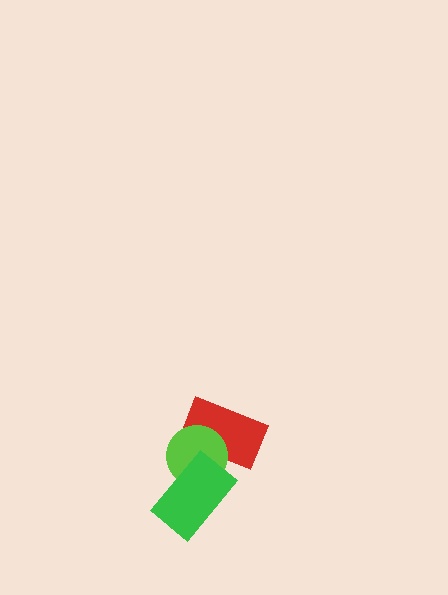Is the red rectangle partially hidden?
Yes, it is partially covered by another shape.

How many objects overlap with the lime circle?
2 objects overlap with the lime circle.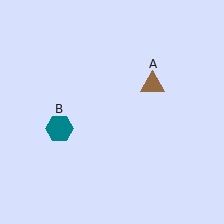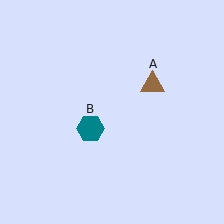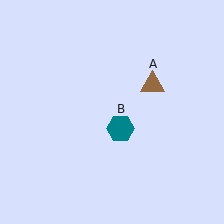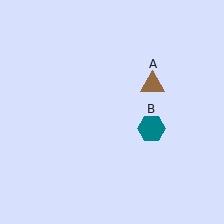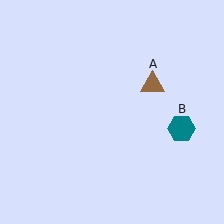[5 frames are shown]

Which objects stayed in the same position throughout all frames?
Brown triangle (object A) remained stationary.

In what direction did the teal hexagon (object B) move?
The teal hexagon (object B) moved right.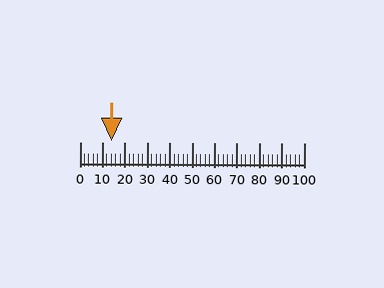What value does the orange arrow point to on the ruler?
The orange arrow points to approximately 14.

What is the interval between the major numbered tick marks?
The major tick marks are spaced 10 units apart.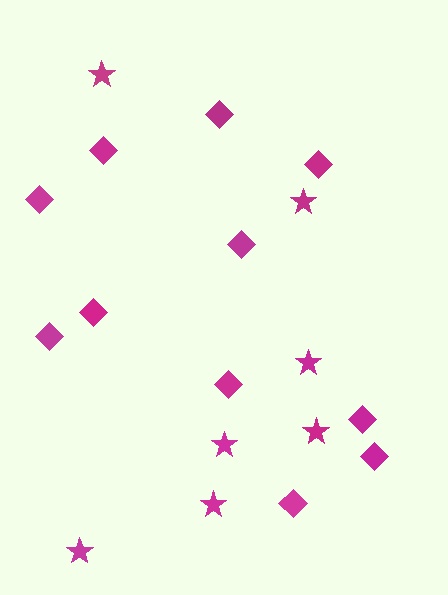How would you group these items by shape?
There are 2 groups: one group of stars (7) and one group of diamonds (11).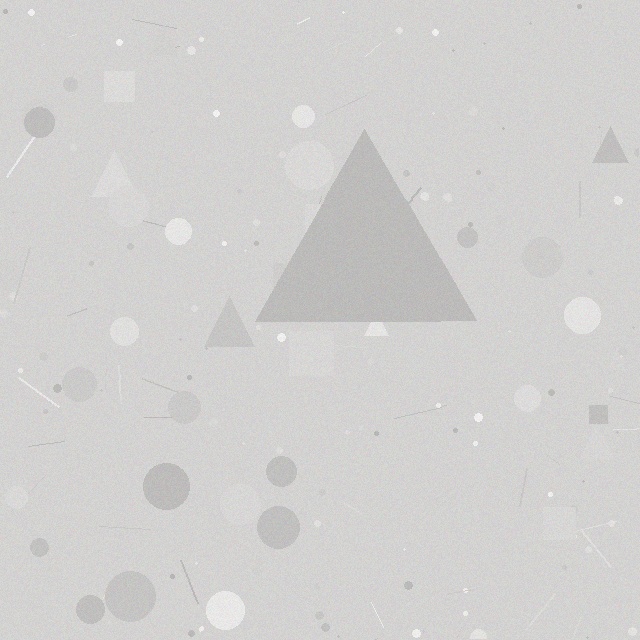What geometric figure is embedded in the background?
A triangle is embedded in the background.